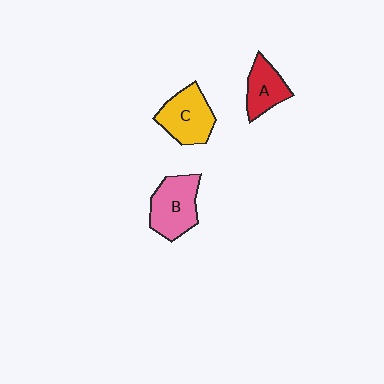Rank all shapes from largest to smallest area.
From largest to smallest: B (pink), C (yellow), A (red).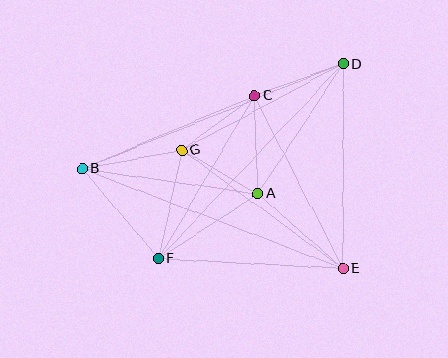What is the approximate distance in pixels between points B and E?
The distance between B and E is approximately 279 pixels.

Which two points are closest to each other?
Points A and G are closest to each other.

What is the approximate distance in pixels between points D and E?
The distance between D and E is approximately 205 pixels.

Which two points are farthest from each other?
Points B and D are farthest from each other.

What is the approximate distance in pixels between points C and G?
The distance between C and G is approximately 90 pixels.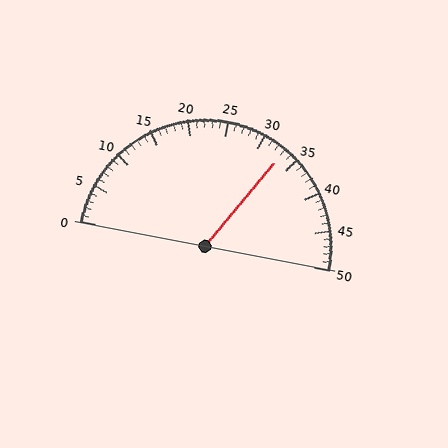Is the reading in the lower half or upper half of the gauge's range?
The reading is in the upper half of the range (0 to 50).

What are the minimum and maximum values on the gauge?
The gauge ranges from 0 to 50.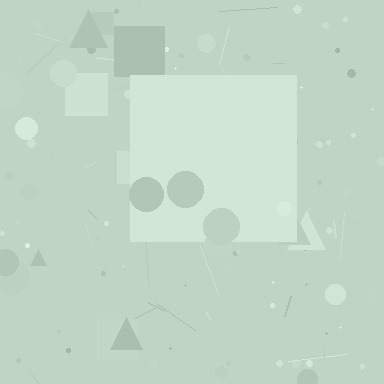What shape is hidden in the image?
A square is hidden in the image.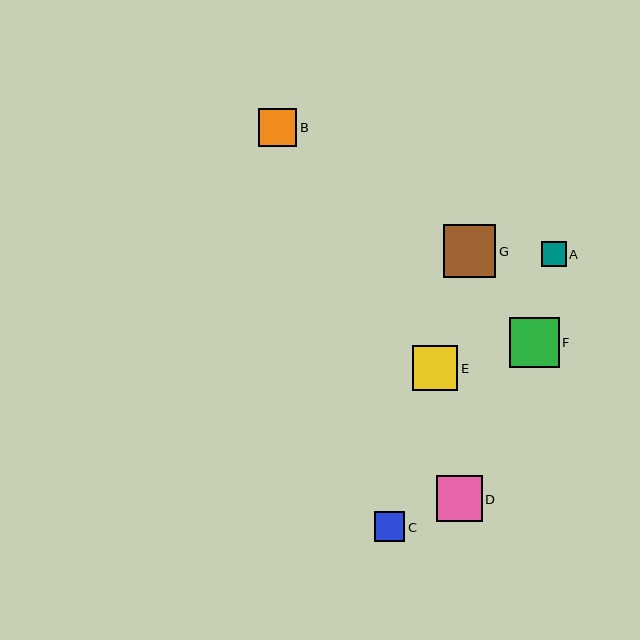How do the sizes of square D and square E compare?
Square D and square E are approximately the same size.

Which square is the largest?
Square G is the largest with a size of approximately 53 pixels.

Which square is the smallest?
Square A is the smallest with a size of approximately 25 pixels.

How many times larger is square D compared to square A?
Square D is approximately 1.8 times the size of square A.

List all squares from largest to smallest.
From largest to smallest: G, F, D, E, B, C, A.